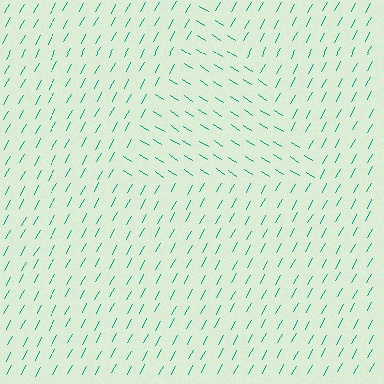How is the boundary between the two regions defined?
The boundary is defined purely by a change in line orientation (approximately 86 degrees difference). All lines are the same color and thickness.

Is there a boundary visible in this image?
Yes, there is a texture boundary formed by a change in line orientation.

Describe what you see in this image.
The image is filled with small teal line segments. A triangle region in the image has lines oriented differently from the surrounding lines, creating a visible texture boundary.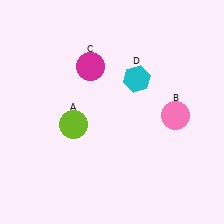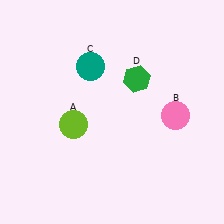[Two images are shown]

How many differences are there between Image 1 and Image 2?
There are 2 differences between the two images.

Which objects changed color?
C changed from magenta to teal. D changed from cyan to green.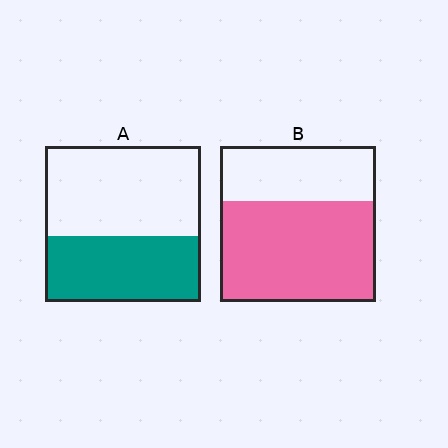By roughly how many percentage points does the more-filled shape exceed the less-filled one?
By roughly 20 percentage points (B over A).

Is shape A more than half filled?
No.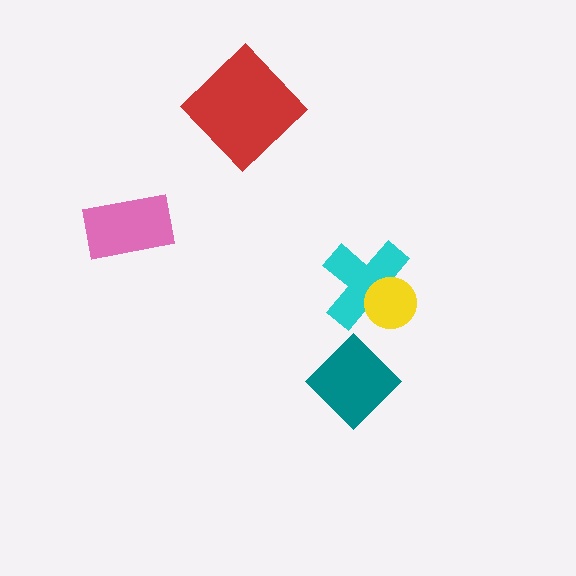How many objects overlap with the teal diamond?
0 objects overlap with the teal diamond.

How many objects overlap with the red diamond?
0 objects overlap with the red diamond.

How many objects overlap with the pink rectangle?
0 objects overlap with the pink rectangle.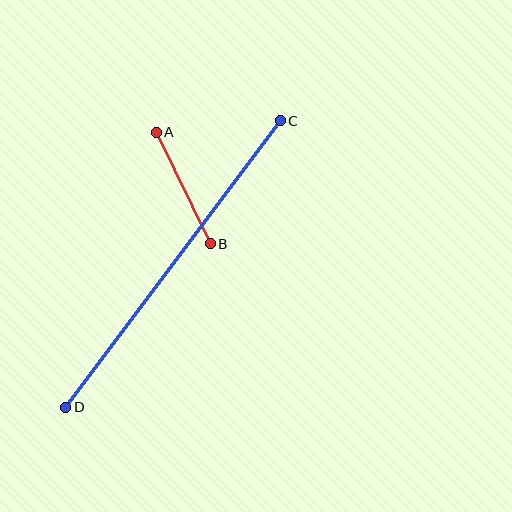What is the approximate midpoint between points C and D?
The midpoint is at approximately (173, 264) pixels.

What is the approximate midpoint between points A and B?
The midpoint is at approximately (183, 188) pixels.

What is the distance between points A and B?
The distance is approximately 124 pixels.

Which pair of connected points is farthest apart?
Points C and D are farthest apart.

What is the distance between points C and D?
The distance is approximately 358 pixels.